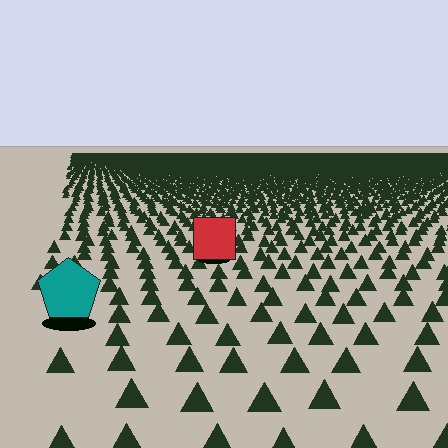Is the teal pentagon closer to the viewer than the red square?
Yes. The teal pentagon is closer — you can tell from the texture gradient: the ground texture is coarser near it.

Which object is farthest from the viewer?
The red square is farthest from the viewer. It appears smaller and the ground texture around it is denser.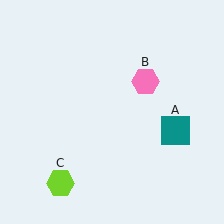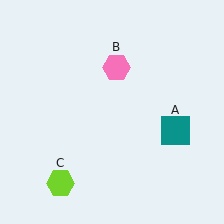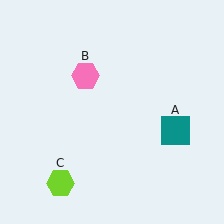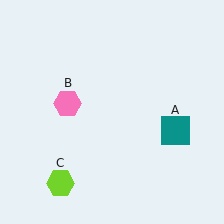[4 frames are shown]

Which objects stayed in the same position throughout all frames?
Teal square (object A) and lime hexagon (object C) remained stationary.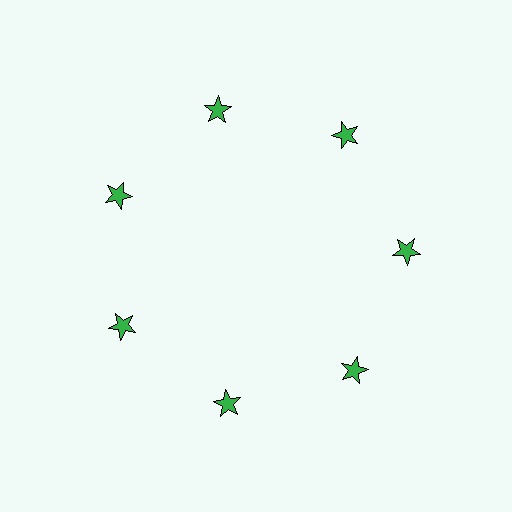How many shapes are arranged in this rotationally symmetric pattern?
There are 7 shapes, arranged in 7 groups of 1.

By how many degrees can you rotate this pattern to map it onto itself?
The pattern maps onto itself every 51 degrees of rotation.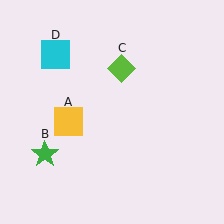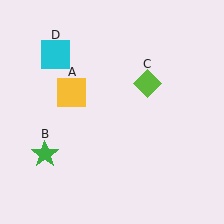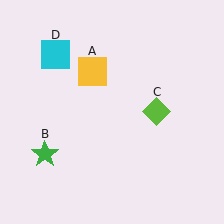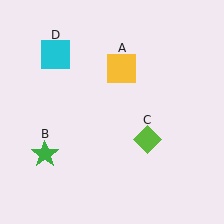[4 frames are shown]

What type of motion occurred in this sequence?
The yellow square (object A), lime diamond (object C) rotated clockwise around the center of the scene.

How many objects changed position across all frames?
2 objects changed position: yellow square (object A), lime diamond (object C).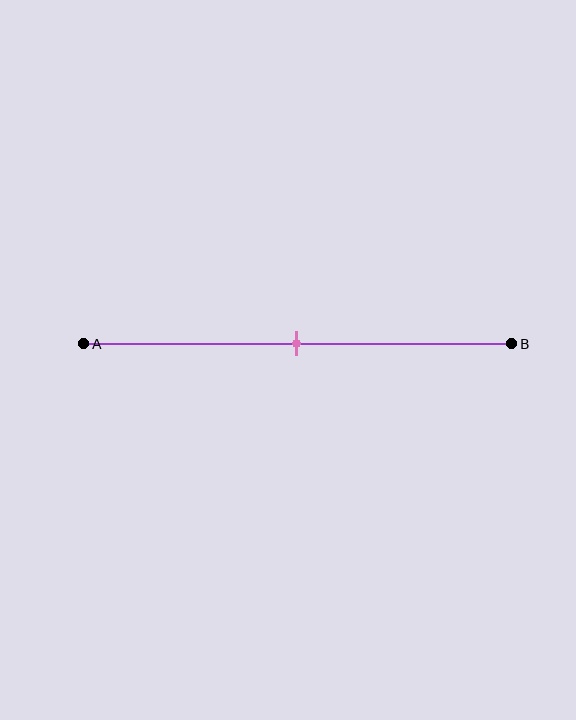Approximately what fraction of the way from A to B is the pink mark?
The pink mark is approximately 50% of the way from A to B.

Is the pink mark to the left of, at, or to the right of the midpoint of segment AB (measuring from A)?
The pink mark is approximately at the midpoint of segment AB.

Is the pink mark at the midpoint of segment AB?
Yes, the mark is approximately at the midpoint.